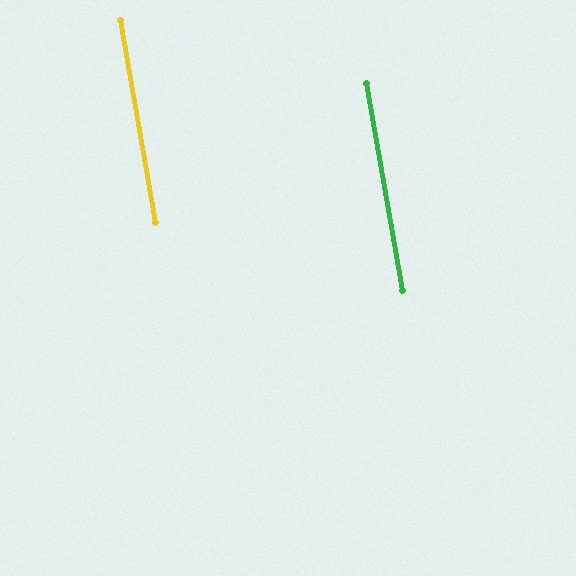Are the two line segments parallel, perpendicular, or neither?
Parallel — their directions differ by only 0.1°.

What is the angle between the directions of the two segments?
Approximately 0 degrees.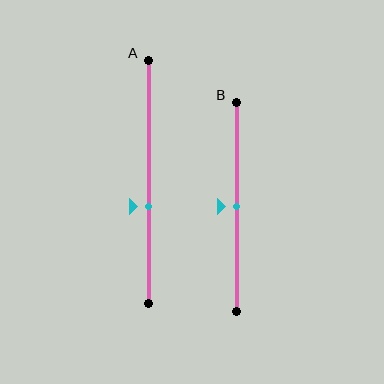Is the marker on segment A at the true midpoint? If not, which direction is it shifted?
No, the marker on segment A is shifted downward by about 10% of the segment length.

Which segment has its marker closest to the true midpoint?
Segment B has its marker closest to the true midpoint.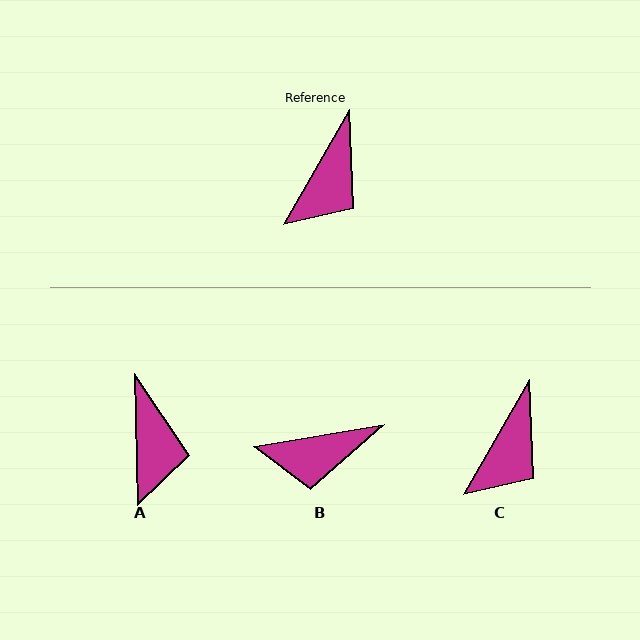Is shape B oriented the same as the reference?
No, it is off by about 50 degrees.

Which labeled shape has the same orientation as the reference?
C.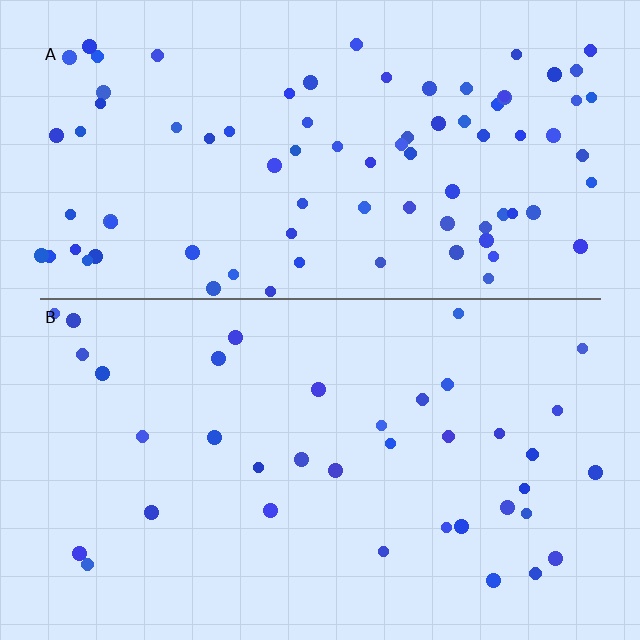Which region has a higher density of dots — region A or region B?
A (the top).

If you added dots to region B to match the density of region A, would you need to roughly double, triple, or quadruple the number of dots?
Approximately double.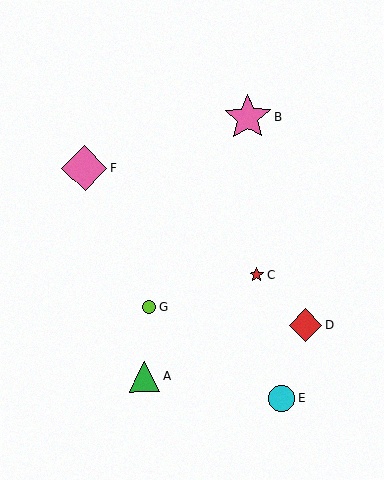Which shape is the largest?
The pink star (labeled B) is the largest.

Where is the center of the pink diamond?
The center of the pink diamond is at (85, 168).